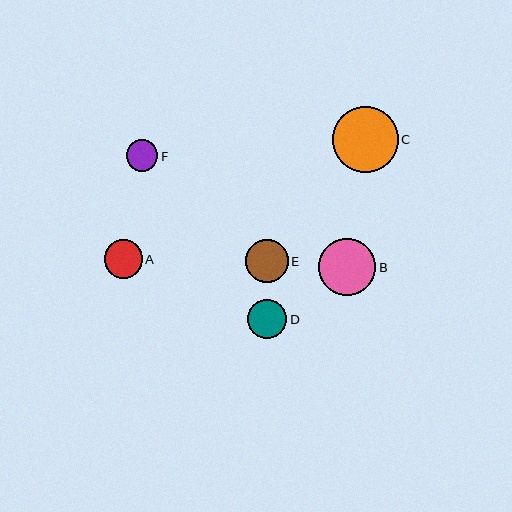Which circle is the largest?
Circle C is the largest with a size of approximately 66 pixels.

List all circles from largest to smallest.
From largest to smallest: C, B, E, D, A, F.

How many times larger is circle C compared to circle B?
Circle C is approximately 1.1 times the size of circle B.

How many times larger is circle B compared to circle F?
Circle B is approximately 1.8 times the size of circle F.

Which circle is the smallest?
Circle F is the smallest with a size of approximately 32 pixels.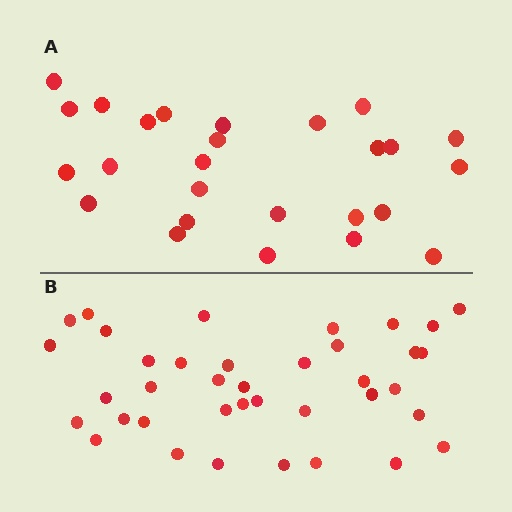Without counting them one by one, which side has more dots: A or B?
Region B (the bottom region) has more dots.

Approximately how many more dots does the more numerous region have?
Region B has roughly 12 or so more dots than region A.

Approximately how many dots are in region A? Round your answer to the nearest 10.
About 30 dots. (The exact count is 26, which rounds to 30.)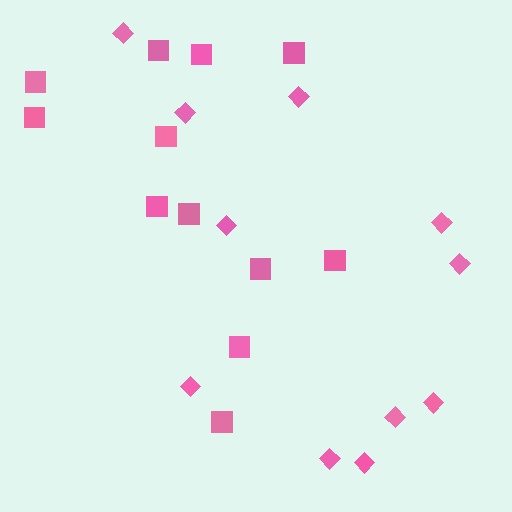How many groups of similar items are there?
There are 2 groups: one group of squares (12) and one group of diamonds (11).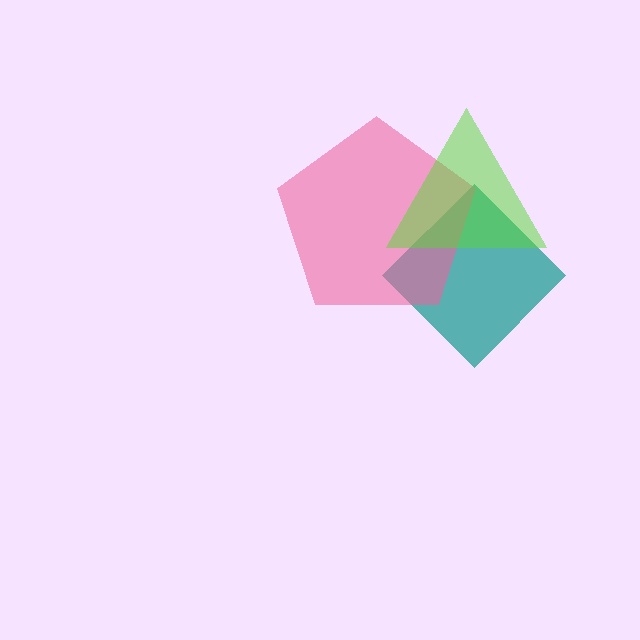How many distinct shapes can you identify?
There are 3 distinct shapes: a teal diamond, a pink pentagon, a lime triangle.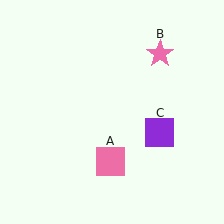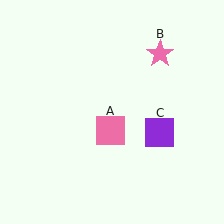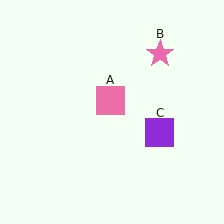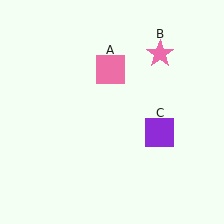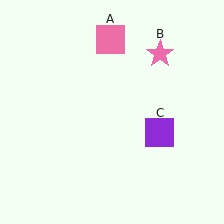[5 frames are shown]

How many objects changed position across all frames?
1 object changed position: pink square (object A).